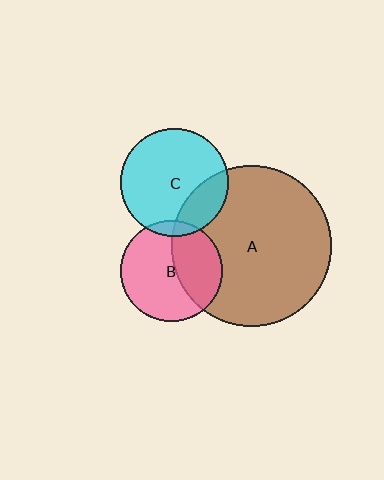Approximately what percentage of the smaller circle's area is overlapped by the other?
Approximately 5%.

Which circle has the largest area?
Circle A (brown).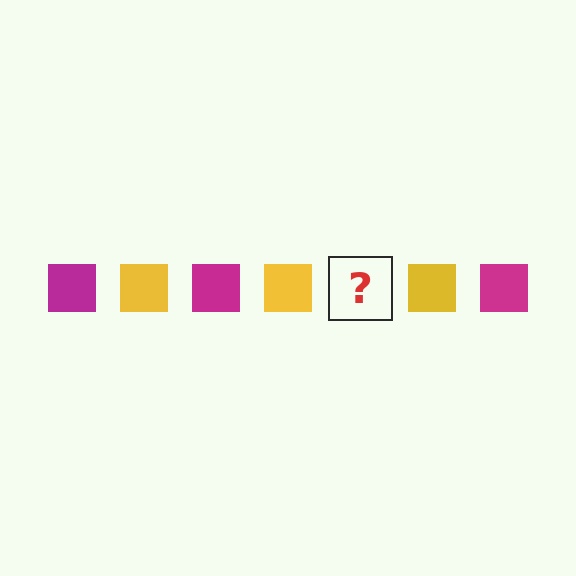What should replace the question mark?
The question mark should be replaced with a magenta square.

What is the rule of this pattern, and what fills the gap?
The rule is that the pattern cycles through magenta, yellow squares. The gap should be filled with a magenta square.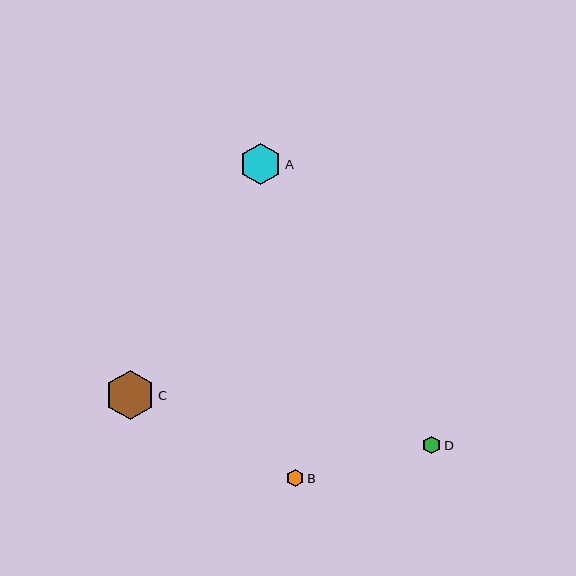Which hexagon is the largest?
Hexagon C is the largest with a size of approximately 49 pixels.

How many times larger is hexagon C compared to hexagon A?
Hexagon C is approximately 1.2 times the size of hexagon A.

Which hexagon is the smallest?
Hexagon B is the smallest with a size of approximately 17 pixels.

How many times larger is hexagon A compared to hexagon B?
Hexagon A is approximately 2.4 times the size of hexagon B.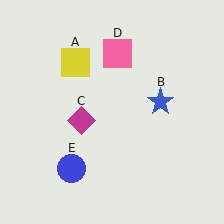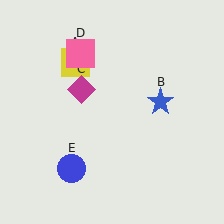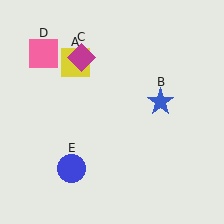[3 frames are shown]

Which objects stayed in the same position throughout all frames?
Yellow square (object A) and blue star (object B) and blue circle (object E) remained stationary.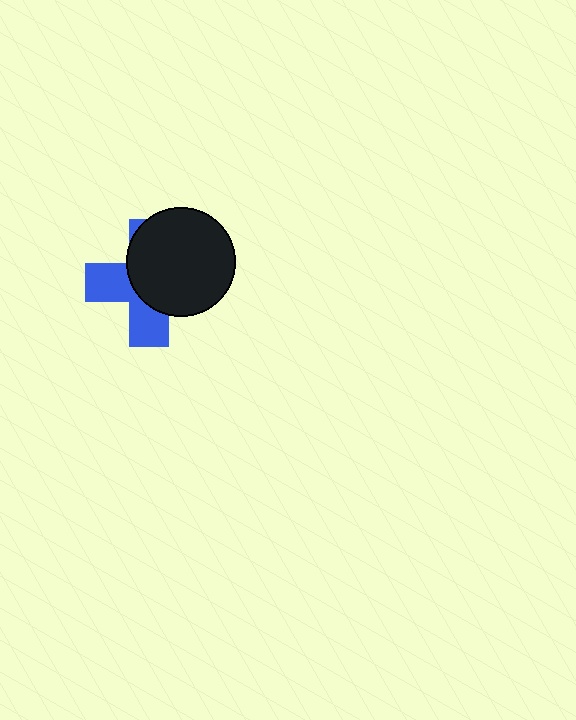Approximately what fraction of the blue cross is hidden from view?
Roughly 59% of the blue cross is hidden behind the black circle.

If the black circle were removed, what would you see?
You would see the complete blue cross.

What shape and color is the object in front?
The object in front is a black circle.